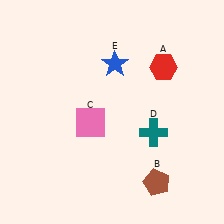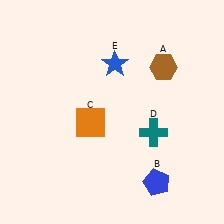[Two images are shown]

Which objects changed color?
A changed from red to brown. B changed from brown to blue. C changed from pink to orange.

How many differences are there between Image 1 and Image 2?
There are 3 differences between the two images.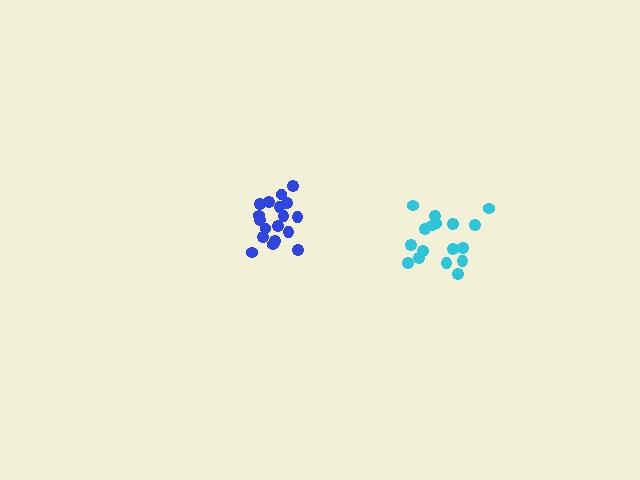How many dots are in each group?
Group 1: 17 dots, Group 2: 18 dots (35 total).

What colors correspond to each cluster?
The clusters are colored: cyan, blue.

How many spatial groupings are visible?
There are 2 spatial groupings.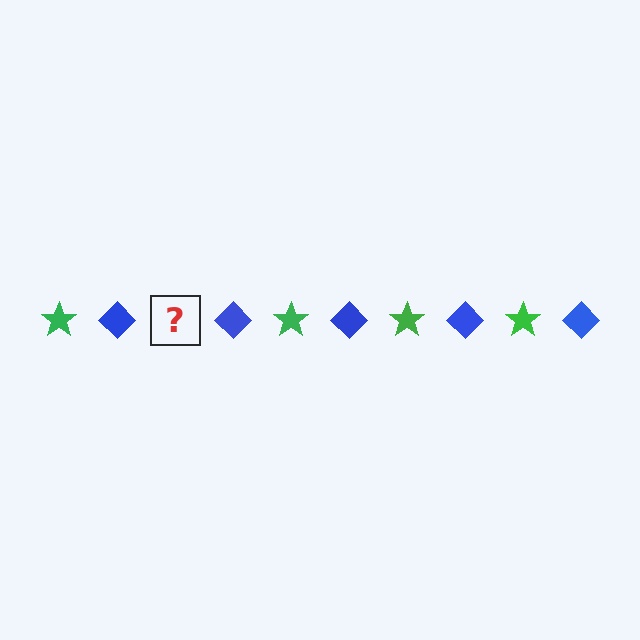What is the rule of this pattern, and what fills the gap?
The rule is that the pattern alternates between green star and blue diamond. The gap should be filled with a green star.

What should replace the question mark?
The question mark should be replaced with a green star.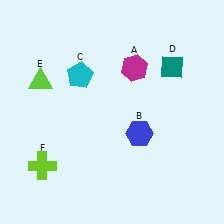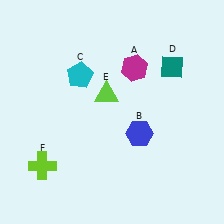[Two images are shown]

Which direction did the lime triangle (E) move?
The lime triangle (E) moved right.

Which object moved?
The lime triangle (E) moved right.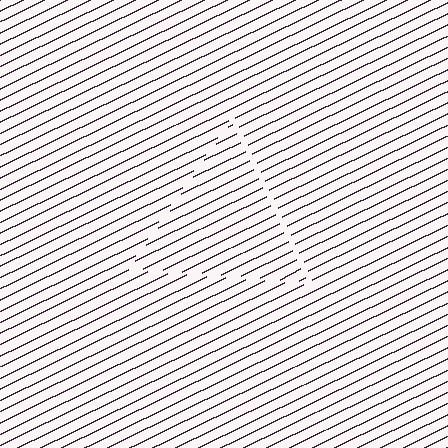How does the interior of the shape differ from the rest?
The interior of the shape contains the same grating, shifted by half a period — the contour is defined by the phase discontinuity where line-ends from the inner and outer gratings abut.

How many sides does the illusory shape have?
3 sides — the line-ends trace a triangle.